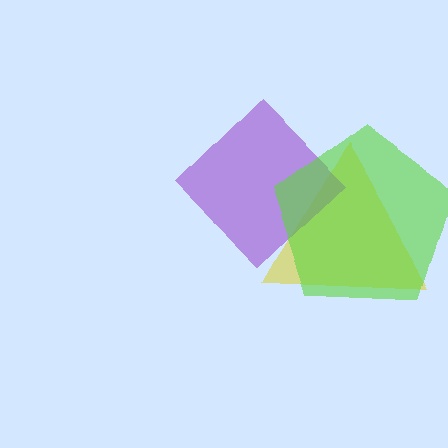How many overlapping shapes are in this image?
There are 3 overlapping shapes in the image.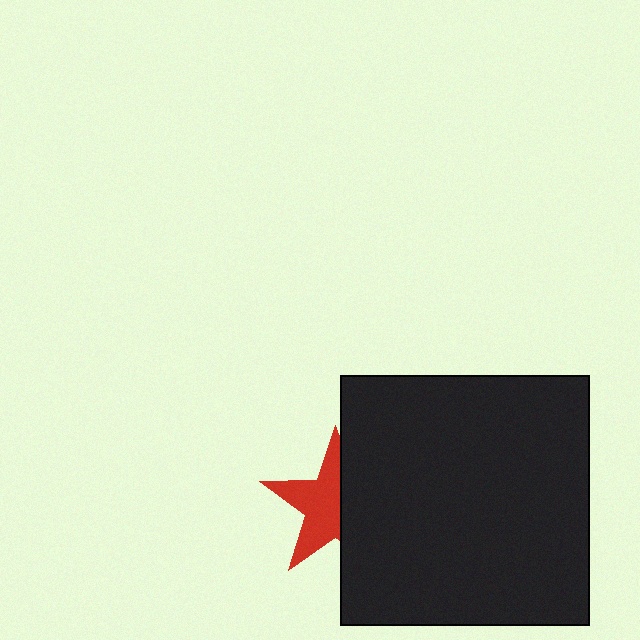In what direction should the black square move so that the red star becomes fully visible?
The black square should move right. That is the shortest direction to clear the overlap and leave the red star fully visible.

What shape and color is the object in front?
The object in front is a black square.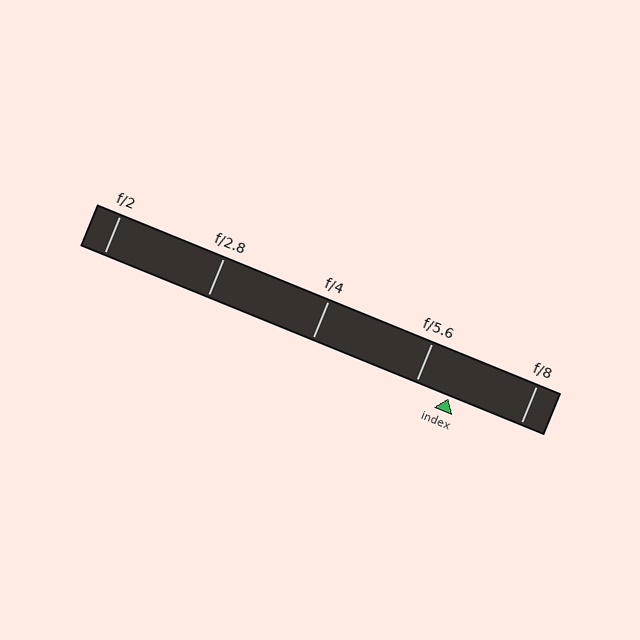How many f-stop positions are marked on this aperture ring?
There are 5 f-stop positions marked.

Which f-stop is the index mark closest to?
The index mark is closest to f/5.6.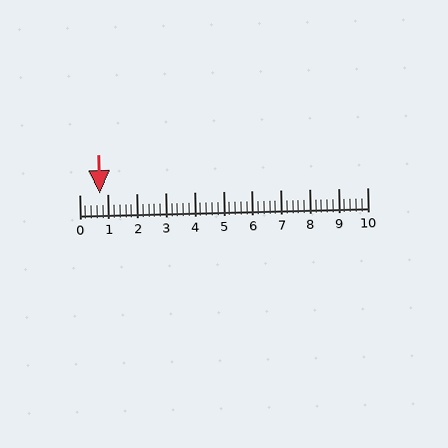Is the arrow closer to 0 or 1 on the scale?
The arrow is closer to 1.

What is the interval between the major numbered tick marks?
The major tick marks are spaced 1 units apart.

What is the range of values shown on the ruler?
The ruler shows values from 0 to 10.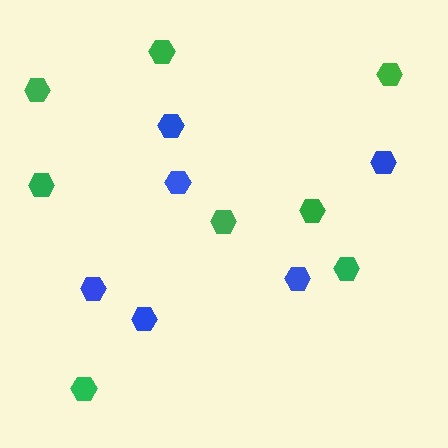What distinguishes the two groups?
There are 2 groups: one group of blue hexagons (6) and one group of green hexagons (8).